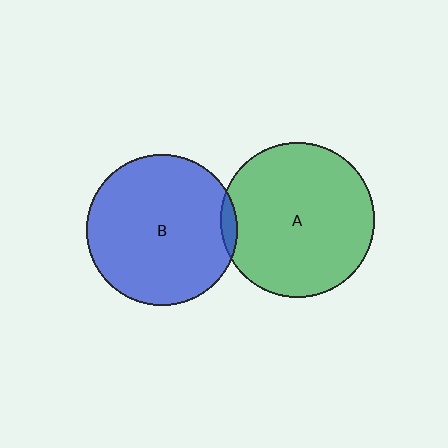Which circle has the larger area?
Circle A (green).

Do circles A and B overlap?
Yes.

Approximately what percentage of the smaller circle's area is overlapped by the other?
Approximately 5%.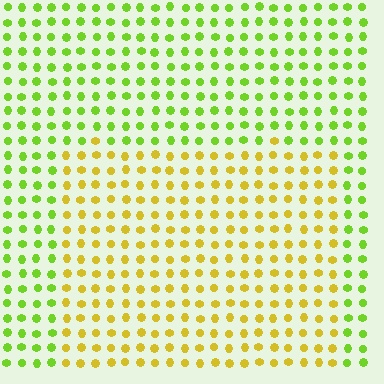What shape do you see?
I see a rectangle.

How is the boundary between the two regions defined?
The boundary is defined purely by a slight shift in hue (about 43 degrees). Spacing, size, and orientation are identical on both sides.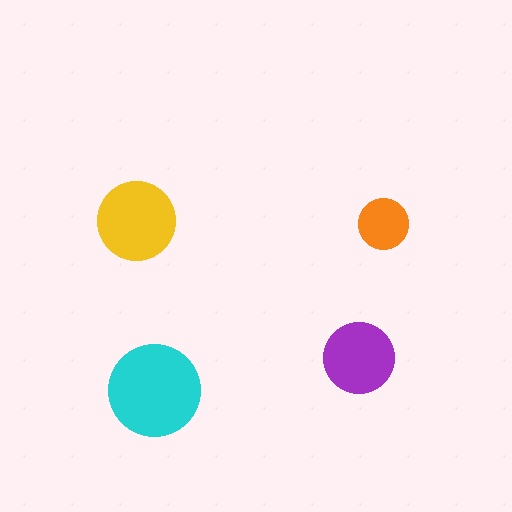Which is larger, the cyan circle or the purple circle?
The cyan one.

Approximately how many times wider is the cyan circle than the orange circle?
About 2 times wider.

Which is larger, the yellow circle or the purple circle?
The yellow one.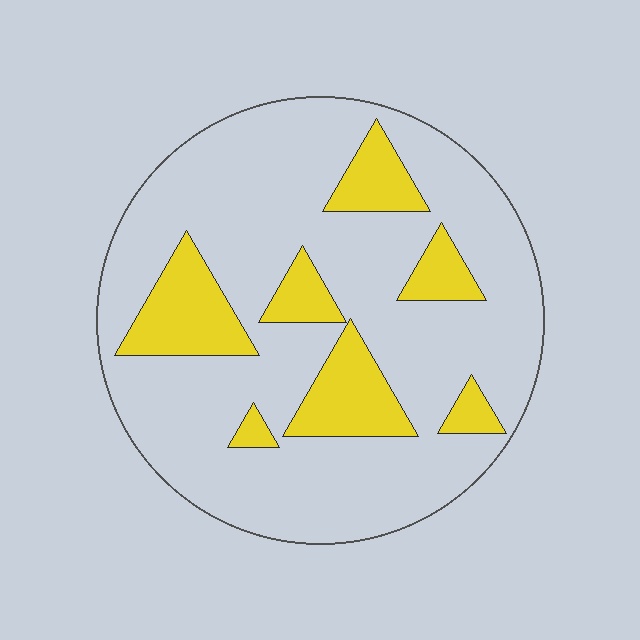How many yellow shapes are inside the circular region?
7.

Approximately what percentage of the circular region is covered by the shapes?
Approximately 20%.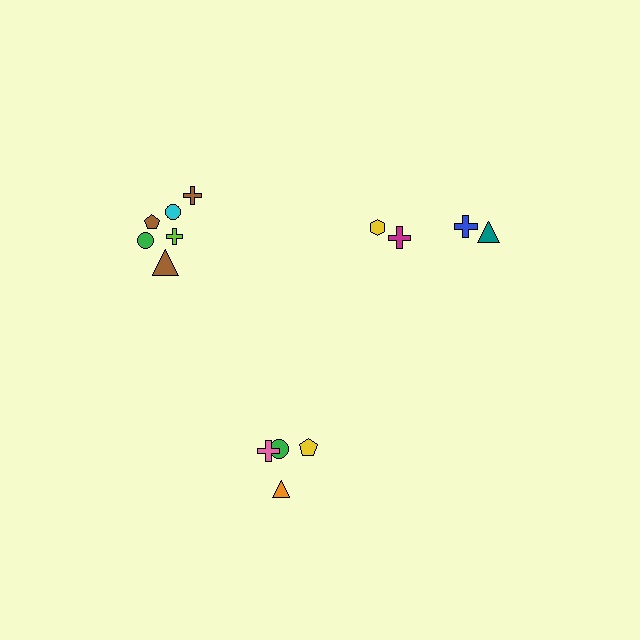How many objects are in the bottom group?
There are 4 objects.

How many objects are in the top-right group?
There are 4 objects.